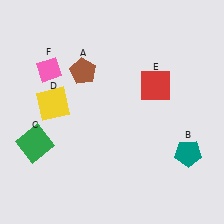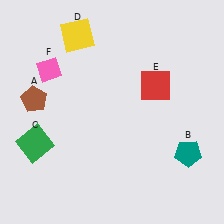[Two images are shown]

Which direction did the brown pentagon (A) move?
The brown pentagon (A) moved left.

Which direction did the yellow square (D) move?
The yellow square (D) moved up.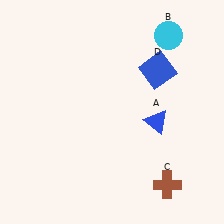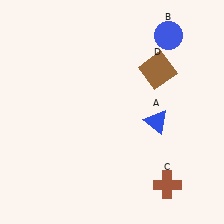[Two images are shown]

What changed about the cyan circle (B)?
In Image 1, B is cyan. In Image 2, it changed to blue.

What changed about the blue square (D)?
In Image 1, D is blue. In Image 2, it changed to brown.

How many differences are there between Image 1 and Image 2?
There are 2 differences between the two images.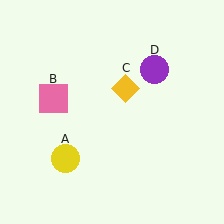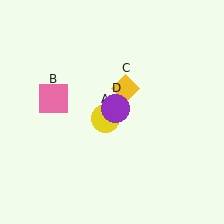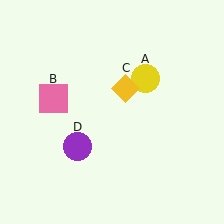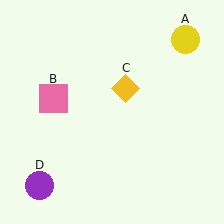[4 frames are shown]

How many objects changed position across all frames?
2 objects changed position: yellow circle (object A), purple circle (object D).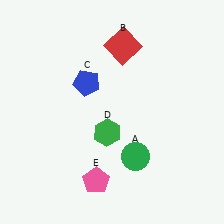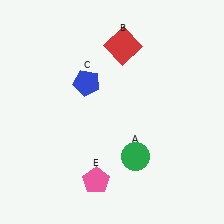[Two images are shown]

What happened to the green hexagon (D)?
The green hexagon (D) was removed in Image 2. It was in the bottom-left area of Image 1.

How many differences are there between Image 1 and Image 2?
There is 1 difference between the two images.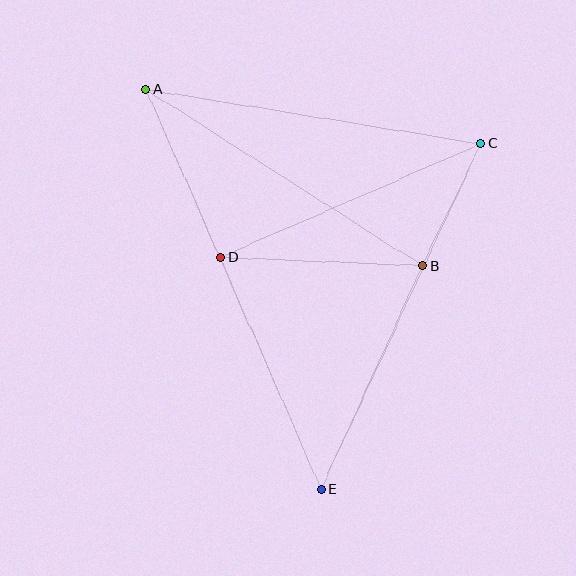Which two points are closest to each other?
Points B and C are closest to each other.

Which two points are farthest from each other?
Points A and E are farthest from each other.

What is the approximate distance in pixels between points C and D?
The distance between C and D is approximately 284 pixels.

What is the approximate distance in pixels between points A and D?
The distance between A and D is approximately 183 pixels.